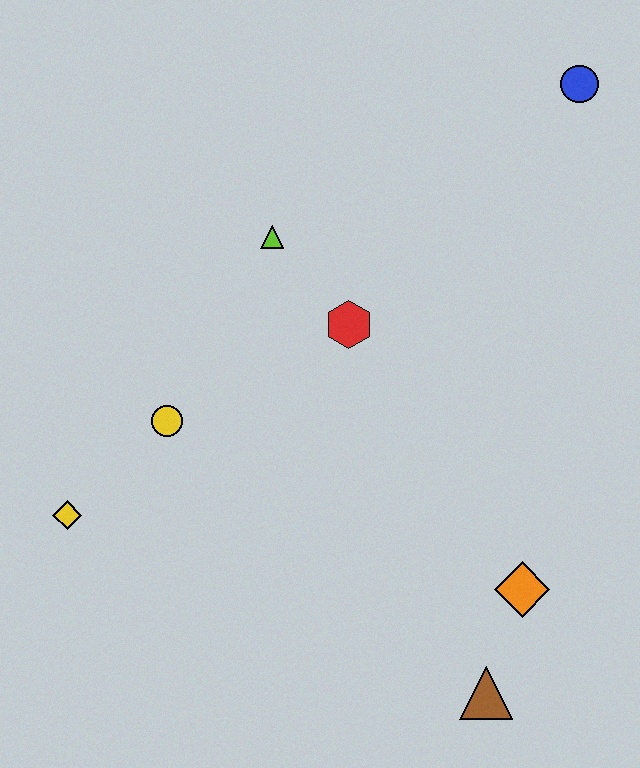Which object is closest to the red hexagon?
The lime triangle is closest to the red hexagon.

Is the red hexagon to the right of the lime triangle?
Yes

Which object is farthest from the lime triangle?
The brown triangle is farthest from the lime triangle.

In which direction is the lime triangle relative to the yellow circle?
The lime triangle is above the yellow circle.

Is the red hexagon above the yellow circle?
Yes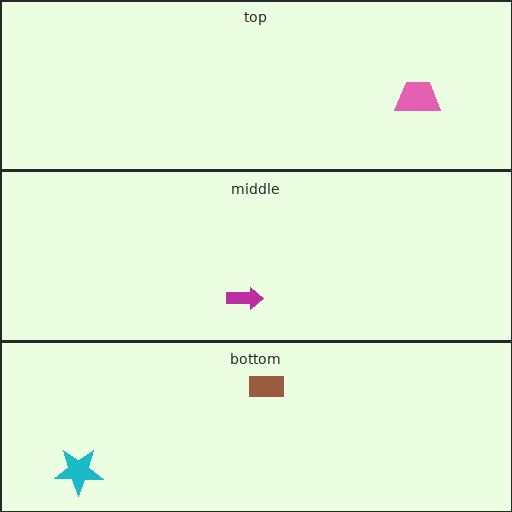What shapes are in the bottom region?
The cyan star, the brown rectangle.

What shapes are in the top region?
The pink trapezoid.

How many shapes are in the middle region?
1.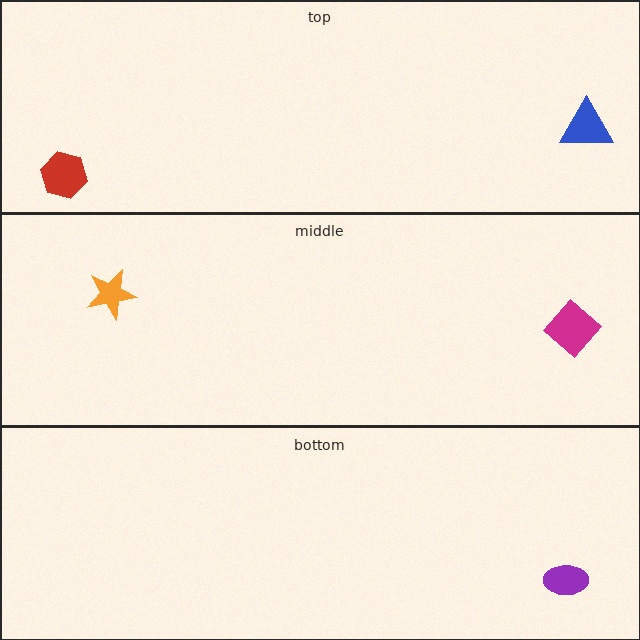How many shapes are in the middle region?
2.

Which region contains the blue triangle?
The top region.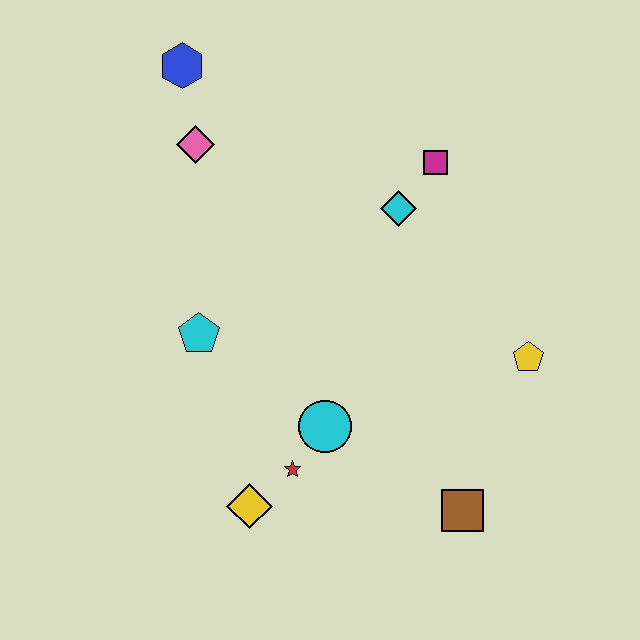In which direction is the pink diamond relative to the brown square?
The pink diamond is above the brown square.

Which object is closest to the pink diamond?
The blue hexagon is closest to the pink diamond.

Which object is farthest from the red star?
The blue hexagon is farthest from the red star.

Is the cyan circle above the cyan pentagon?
No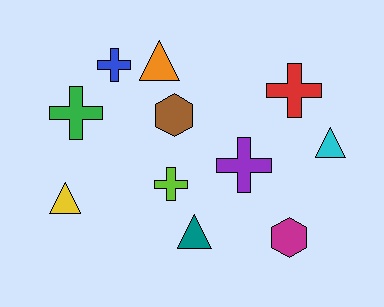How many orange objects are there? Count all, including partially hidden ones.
There is 1 orange object.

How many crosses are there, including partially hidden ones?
There are 5 crosses.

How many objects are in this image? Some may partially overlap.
There are 11 objects.